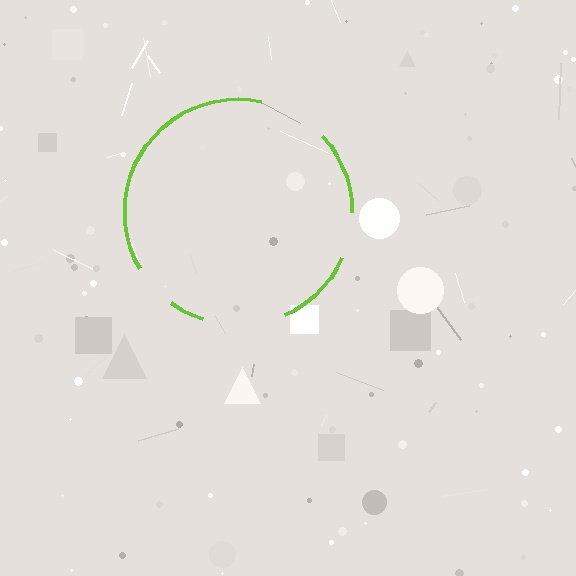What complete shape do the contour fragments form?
The contour fragments form a circle.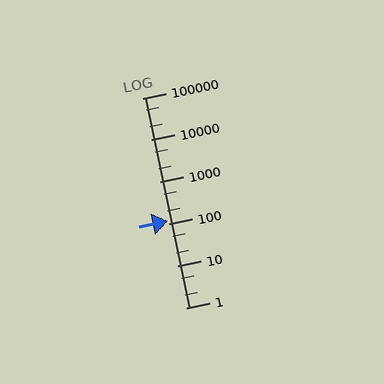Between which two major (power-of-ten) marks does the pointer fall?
The pointer is between 100 and 1000.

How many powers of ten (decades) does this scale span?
The scale spans 5 decades, from 1 to 100000.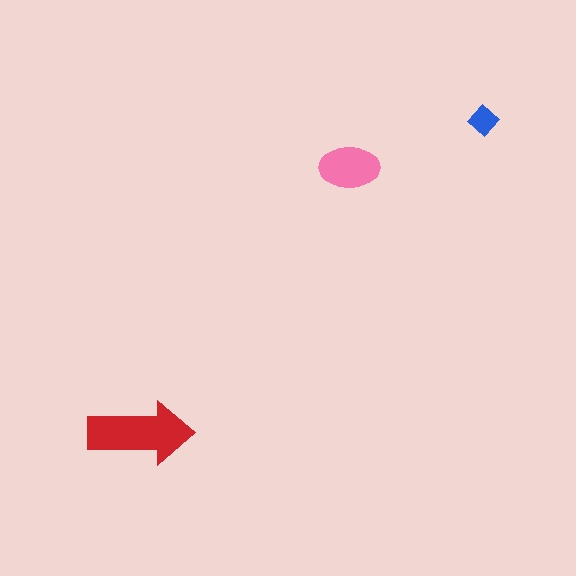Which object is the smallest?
The blue diamond.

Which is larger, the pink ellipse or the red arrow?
The red arrow.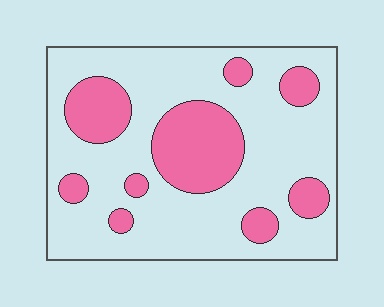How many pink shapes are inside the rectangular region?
9.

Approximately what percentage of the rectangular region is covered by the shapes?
Approximately 25%.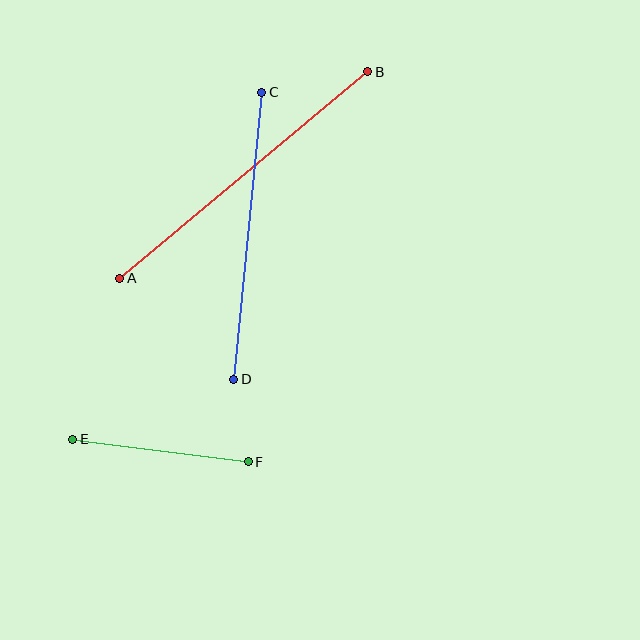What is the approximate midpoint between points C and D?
The midpoint is at approximately (248, 236) pixels.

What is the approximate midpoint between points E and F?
The midpoint is at approximately (161, 450) pixels.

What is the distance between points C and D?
The distance is approximately 289 pixels.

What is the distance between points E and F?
The distance is approximately 177 pixels.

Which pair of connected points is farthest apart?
Points A and B are farthest apart.